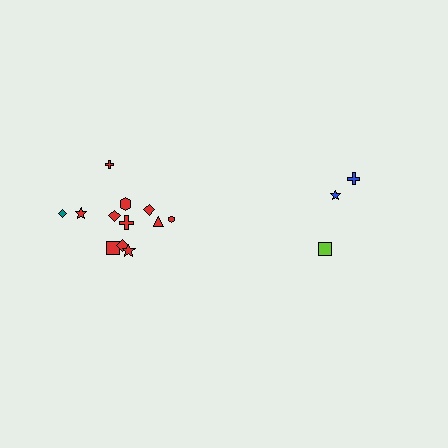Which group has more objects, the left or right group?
The left group.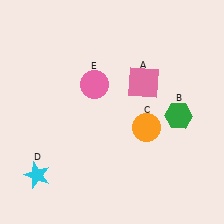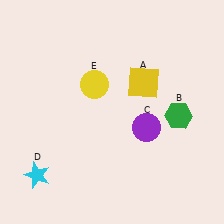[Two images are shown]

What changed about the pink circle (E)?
In Image 1, E is pink. In Image 2, it changed to yellow.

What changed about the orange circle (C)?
In Image 1, C is orange. In Image 2, it changed to purple.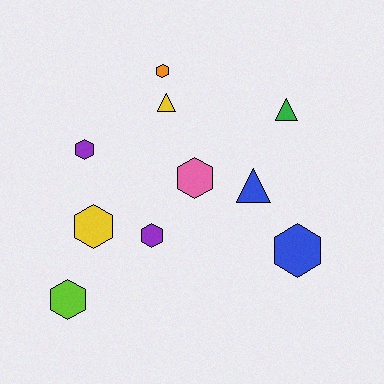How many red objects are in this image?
There are no red objects.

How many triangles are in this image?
There are 3 triangles.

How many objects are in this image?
There are 10 objects.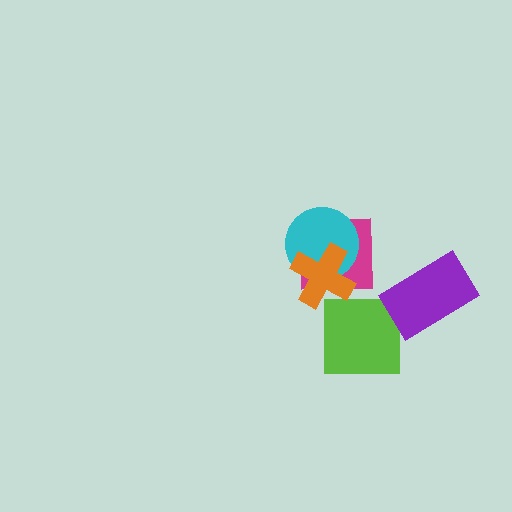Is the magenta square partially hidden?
Yes, it is partially covered by another shape.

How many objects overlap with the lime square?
0 objects overlap with the lime square.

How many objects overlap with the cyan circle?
2 objects overlap with the cyan circle.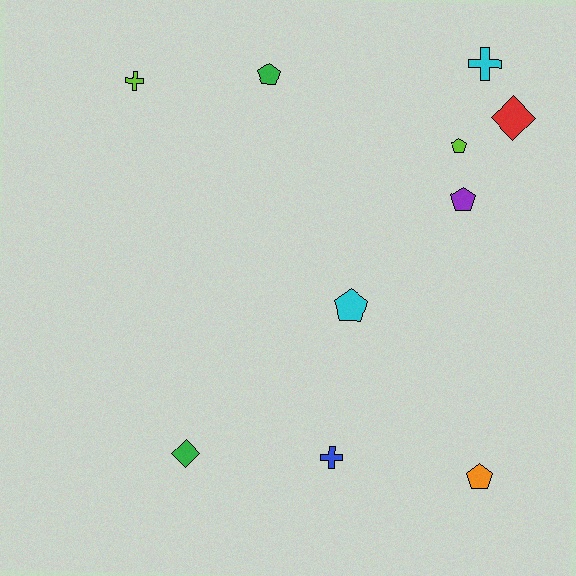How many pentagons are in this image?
There are 5 pentagons.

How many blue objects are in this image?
There is 1 blue object.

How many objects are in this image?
There are 10 objects.